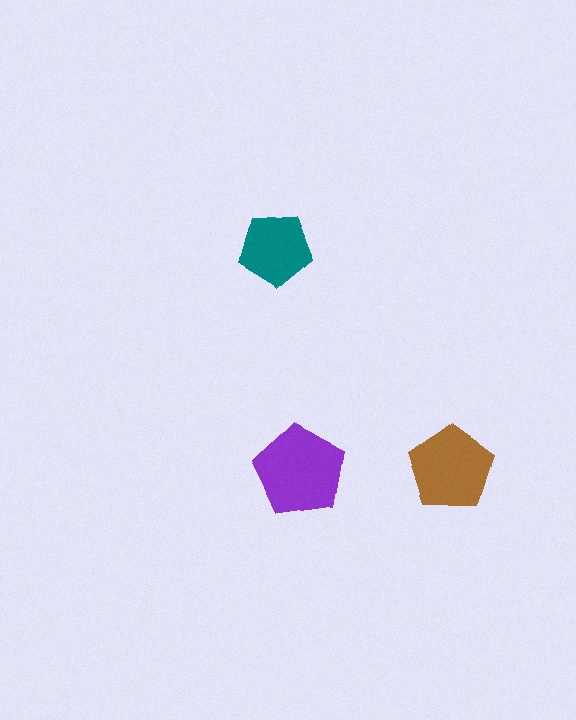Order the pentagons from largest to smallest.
the purple one, the brown one, the teal one.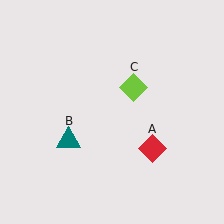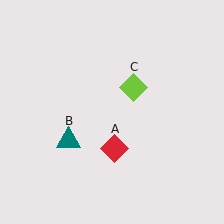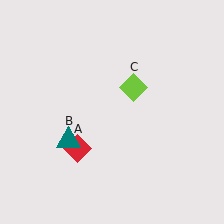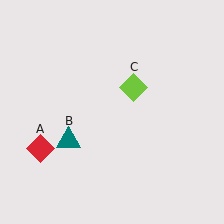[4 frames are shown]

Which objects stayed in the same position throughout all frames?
Teal triangle (object B) and lime diamond (object C) remained stationary.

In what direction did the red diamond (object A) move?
The red diamond (object A) moved left.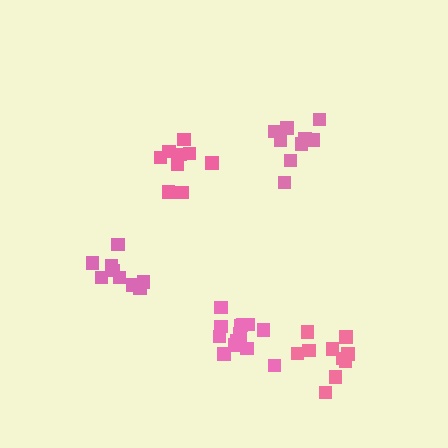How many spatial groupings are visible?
There are 5 spatial groupings.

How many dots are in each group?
Group 1: 10 dots, Group 2: 9 dots, Group 3: 9 dots, Group 4: 10 dots, Group 5: 14 dots (52 total).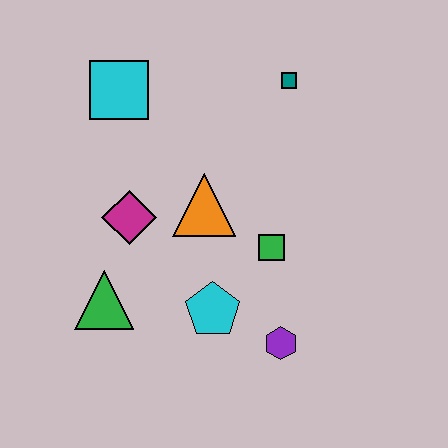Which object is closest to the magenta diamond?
The orange triangle is closest to the magenta diamond.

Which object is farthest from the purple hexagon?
The cyan square is farthest from the purple hexagon.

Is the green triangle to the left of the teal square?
Yes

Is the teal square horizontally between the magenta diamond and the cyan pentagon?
No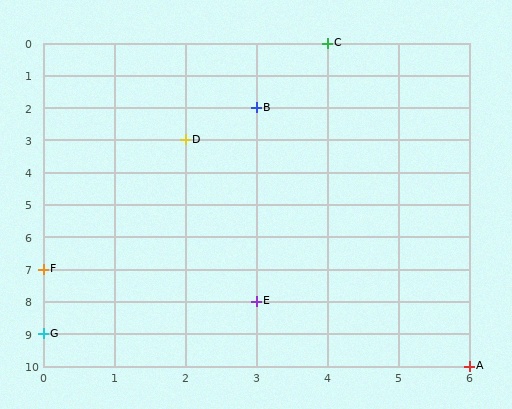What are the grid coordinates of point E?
Point E is at grid coordinates (3, 8).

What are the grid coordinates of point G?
Point G is at grid coordinates (0, 9).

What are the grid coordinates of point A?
Point A is at grid coordinates (6, 10).